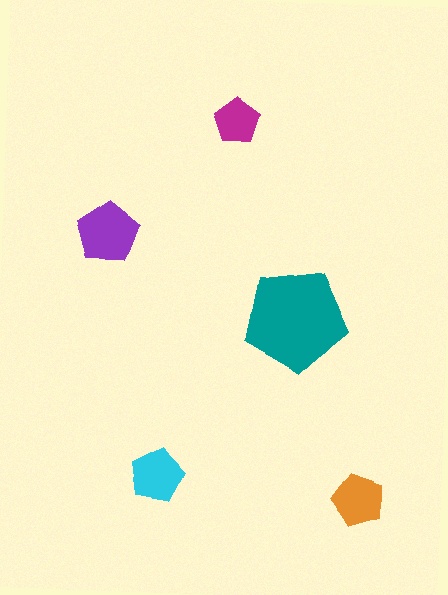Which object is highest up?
The magenta pentagon is topmost.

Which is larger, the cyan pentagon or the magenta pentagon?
The cyan one.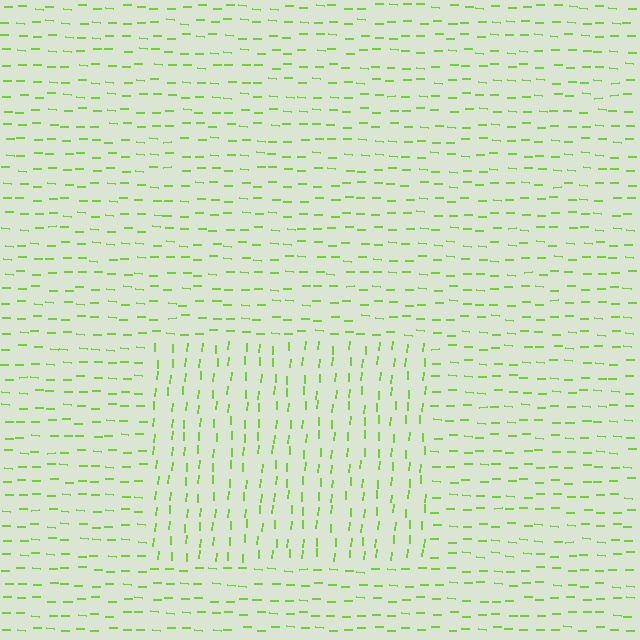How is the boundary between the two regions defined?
The boundary is defined purely by a change in line orientation (approximately 88 degrees difference). All lines are the same color and thickness.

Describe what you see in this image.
The image is filled with small lime line segments. A rectangle region in the image has lines oriented differently from the surrounding lines, creating a visible texture boundary.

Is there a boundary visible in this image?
Yes, there is a texture boundary formed by a change in line orientation.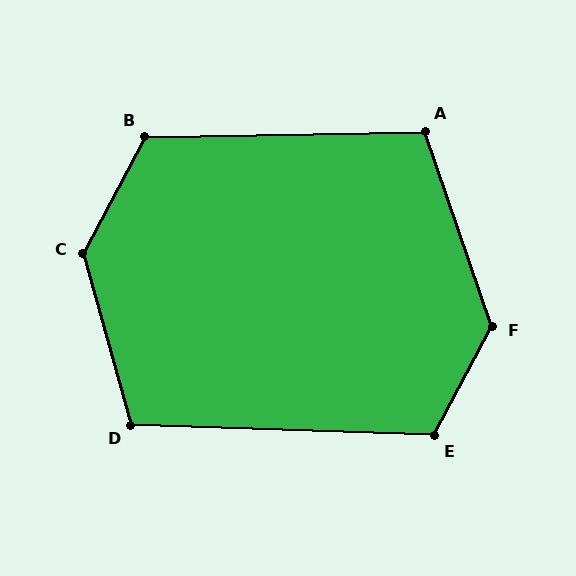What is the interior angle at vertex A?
Approximately 108 degrees (obtuse).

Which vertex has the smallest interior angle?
D, at approximately 108 degrees.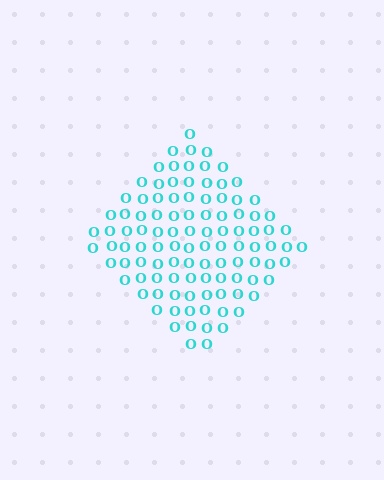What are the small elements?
The small elements are letter O's.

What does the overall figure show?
The overall figure shows a diamond.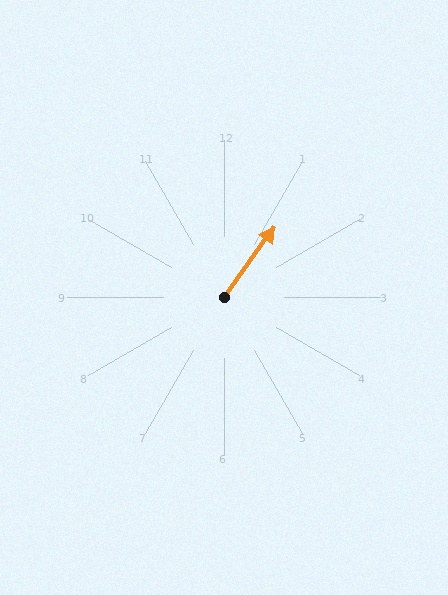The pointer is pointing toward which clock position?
Roughly 1 o'clock.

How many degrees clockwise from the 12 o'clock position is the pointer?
Approximately 36 degrees.